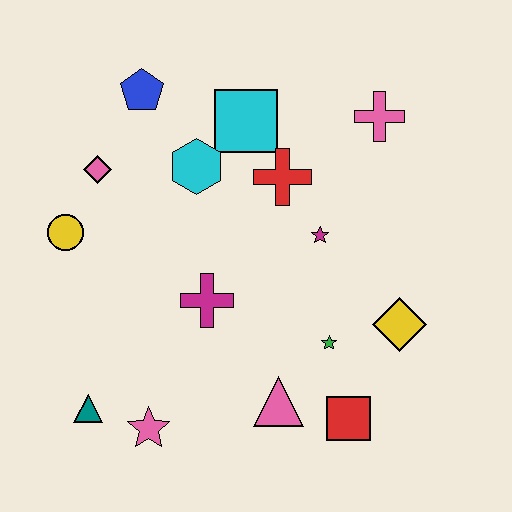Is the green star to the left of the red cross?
No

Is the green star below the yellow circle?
Yes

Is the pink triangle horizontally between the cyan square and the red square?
Yes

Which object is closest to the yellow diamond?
The green star is closest to the yellow diamond.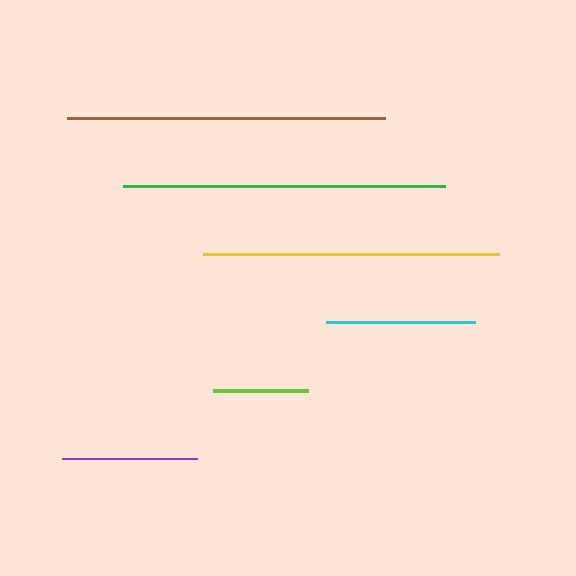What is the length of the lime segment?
The lime segment is approximately 95 pixels long.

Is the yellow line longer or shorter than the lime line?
The yellow line is longer than the lime line.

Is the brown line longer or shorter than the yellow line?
The brown line is longer than the yellow line.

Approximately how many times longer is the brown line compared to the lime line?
The brown line is approximately 3.3 times the length of the lime line.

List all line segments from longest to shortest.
From longest to shortest: green, brown, yellow, cyan, purple, lime.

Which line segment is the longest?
The green line is the longest at approximately 322 pixels.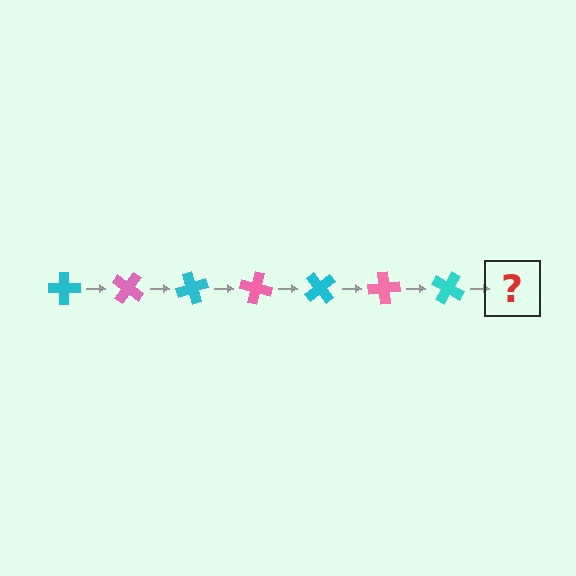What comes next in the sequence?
The next element should be a pink cross, rotated 245 degrees from the start.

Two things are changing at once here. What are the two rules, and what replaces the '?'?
The two rules are that it rotates 35 degrees each step and the color cycles through cyan and pink. The '?' should be a pink cross, rotated 245 degrees from the start.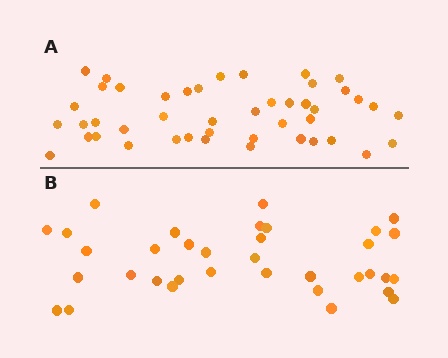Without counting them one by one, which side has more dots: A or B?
Region A (the top region) has more dots.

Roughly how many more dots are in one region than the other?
Region A has roughly 10 or so more dots than region B.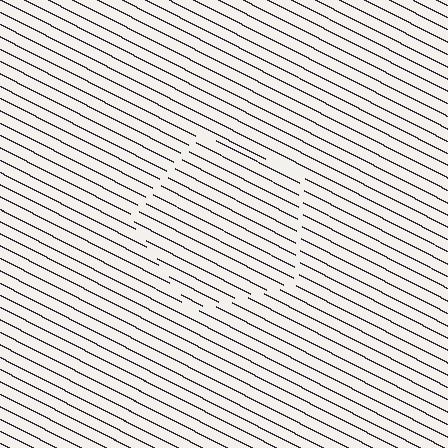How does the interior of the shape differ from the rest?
The interior of the shape contains the same grating, shifted by half a period — the contour is defined by the phase discontinuity where line-ends from the inner and outer gratings abut.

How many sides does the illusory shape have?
5 sides — the line-ends trace a pentagon.